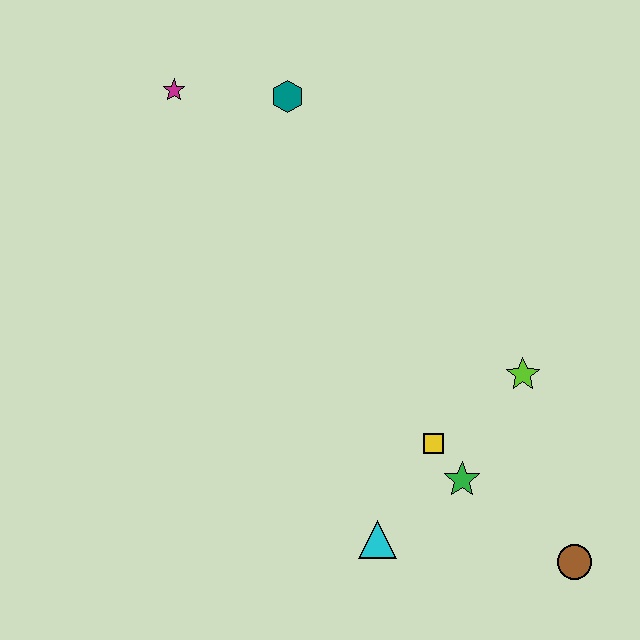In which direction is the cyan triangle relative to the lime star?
The cyan triangle is below the lime star.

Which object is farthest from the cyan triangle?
The magenta star is farthest from the cyan triangle.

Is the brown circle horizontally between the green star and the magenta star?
No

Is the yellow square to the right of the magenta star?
Yes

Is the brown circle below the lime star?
Yes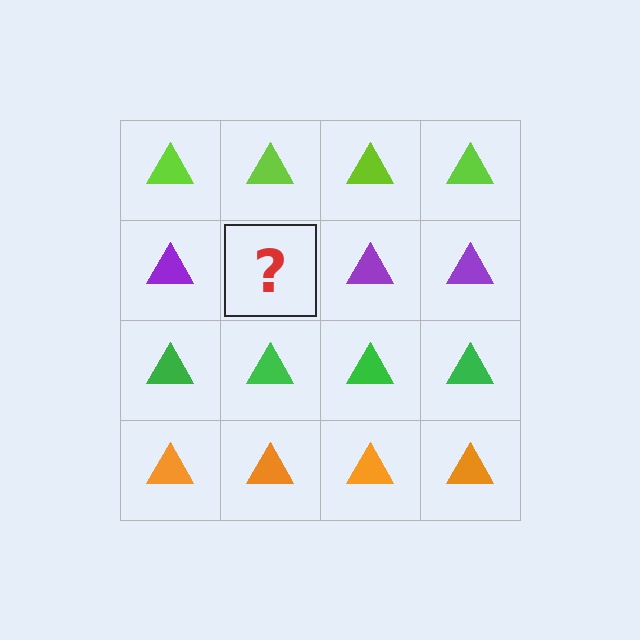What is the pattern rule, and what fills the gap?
The rule is that each row has a consistent color. The gap should be filled with a purple triangle.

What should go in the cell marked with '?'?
The missing cell should contain a purple triangle.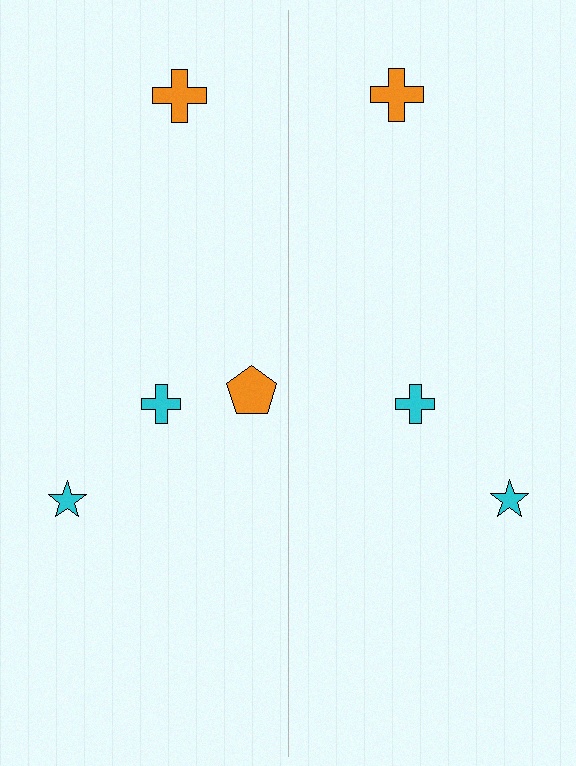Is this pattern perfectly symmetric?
No, the pattern is not perfectly symmetric. A orange pentagon is missing from the right side.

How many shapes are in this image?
There are 7 shapes in this image.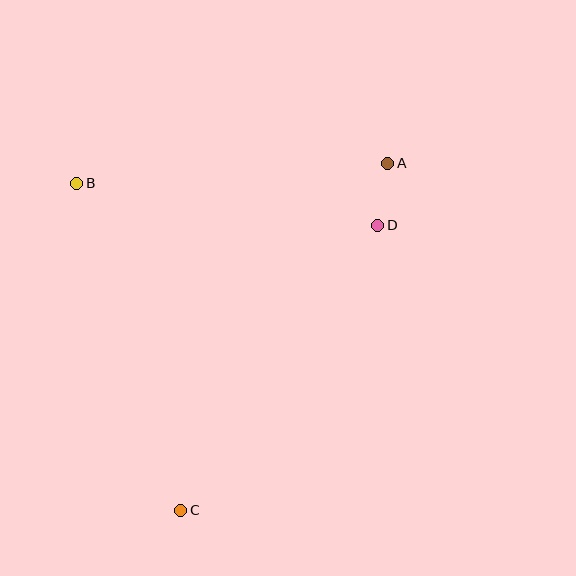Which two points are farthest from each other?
Points A and C are farthest from each other.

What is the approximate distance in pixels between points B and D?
The distance between B and D is approximately 304 pixels.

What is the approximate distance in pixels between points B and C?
The distance between B and C is approximately 344 pixels.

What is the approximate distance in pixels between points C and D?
The distance between C and D is approximately 347 pixels.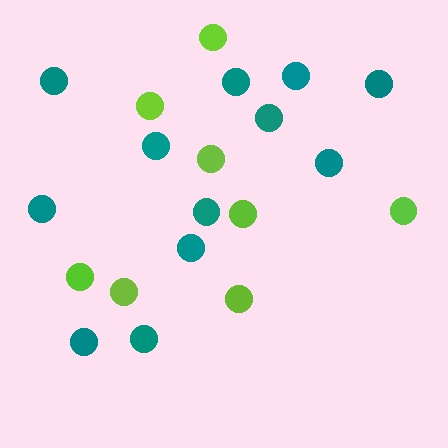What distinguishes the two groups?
There are 2 groups: one group of lime circles (8) and one group of teal circles (12).